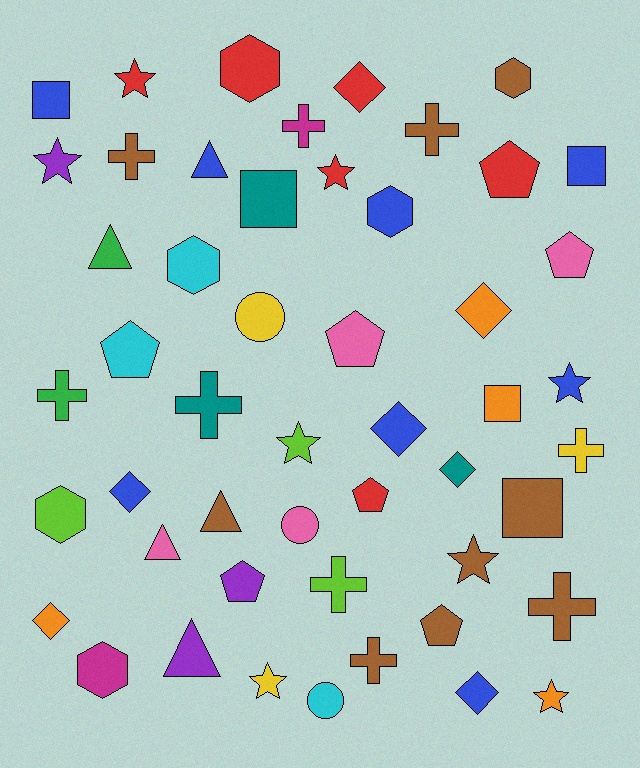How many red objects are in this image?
There are 6 red objects.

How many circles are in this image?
There are 3 circles.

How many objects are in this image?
There are 50 objects.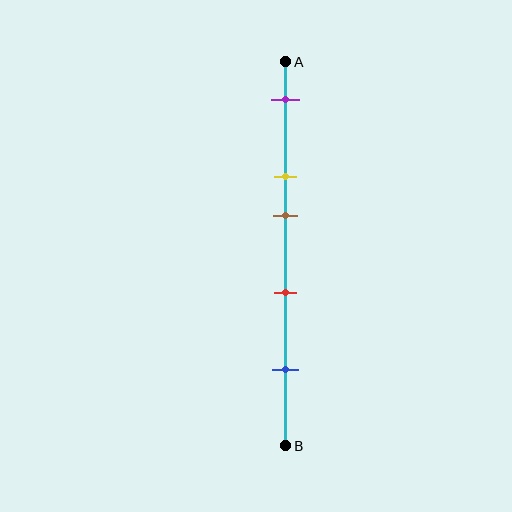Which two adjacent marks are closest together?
The yellow and brown marks are the closest adjacent pair.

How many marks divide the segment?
There are 5 marks dividing the segment.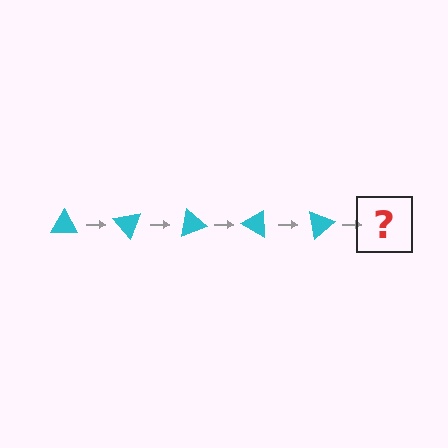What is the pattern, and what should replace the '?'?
The pattern is that the triangle rotates 50 degrees each step. The '?' should be a cyan triangle rotated 250 degrees.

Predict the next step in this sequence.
The next step is a cyan triangle rotated 250 degrees.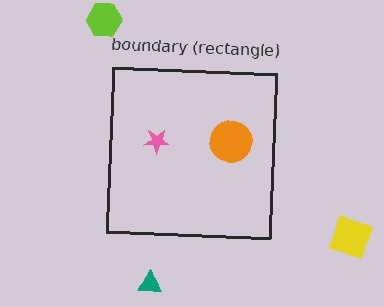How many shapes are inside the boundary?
2 inside, 3 outside.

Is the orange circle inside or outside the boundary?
Inside.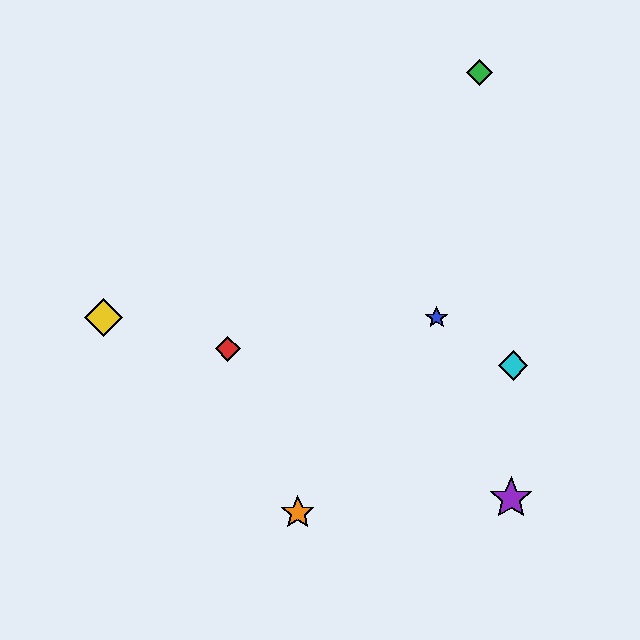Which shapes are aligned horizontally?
The blue star, the yellow diamond are aligned horizontally.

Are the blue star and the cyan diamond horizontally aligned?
No, the blue star is at y≈318 and the cyan diamond is at y≈365.